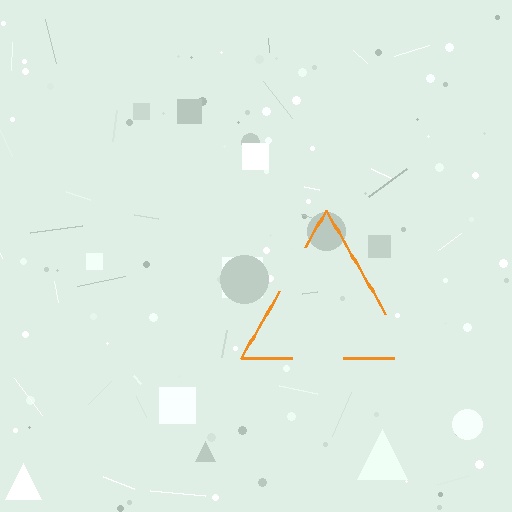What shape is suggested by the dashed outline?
The dashed outline suggests a triangle.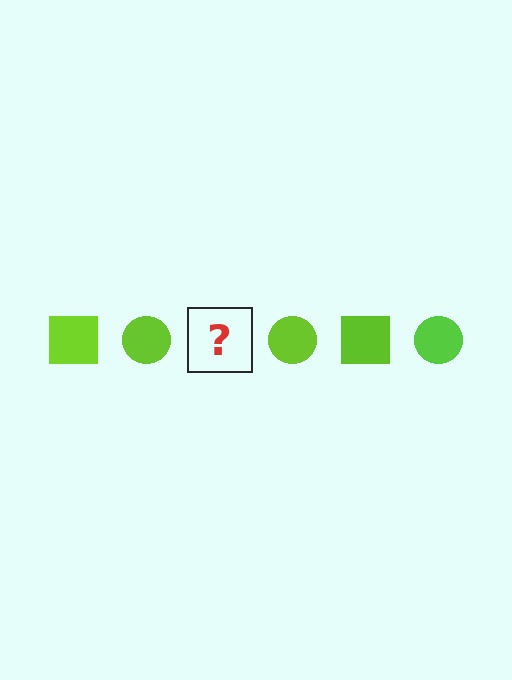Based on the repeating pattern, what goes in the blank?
The blank should be a lime square.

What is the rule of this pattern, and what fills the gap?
The rule is that the pattern cycles through square, circle shapes in lime. The gap should be filled with a lime square.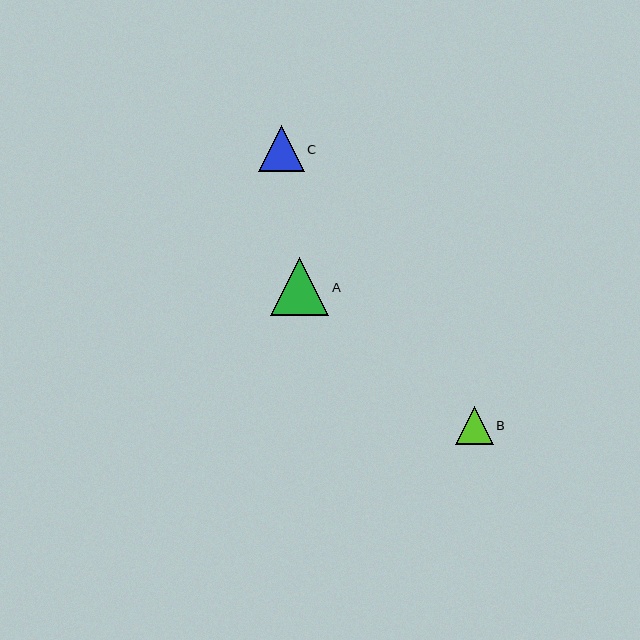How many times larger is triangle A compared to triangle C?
Triangle A is approximately 1.3 times the size of triangle C.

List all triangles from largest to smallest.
From largest to smallest: A, C, B.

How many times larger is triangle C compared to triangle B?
Triangle C is approximately 1.2 times the size of triangle B.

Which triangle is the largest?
Triangle A is the largest with a size of approximately 58 pixels.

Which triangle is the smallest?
Triangle B is the smallest with a size of approximately 38 pixels.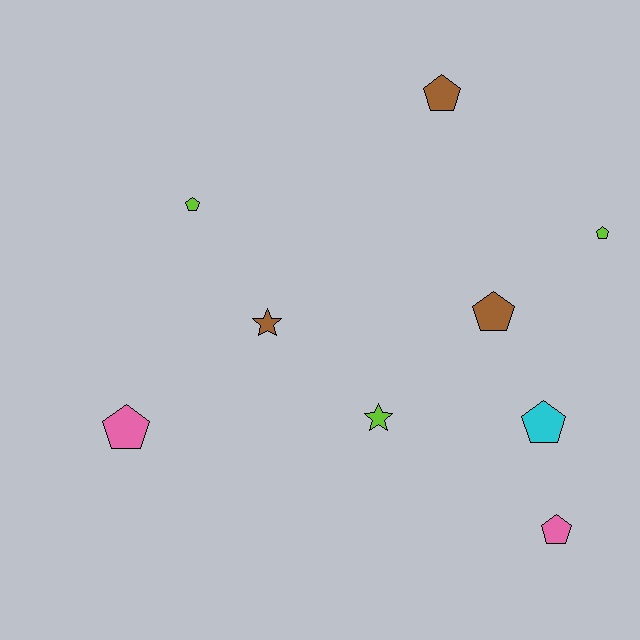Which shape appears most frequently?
Pentagon, with 7 objects.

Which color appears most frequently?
Lime, with 3 objects.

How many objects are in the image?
There are 9 objects.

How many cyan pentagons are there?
There is 1 cyan pentagon.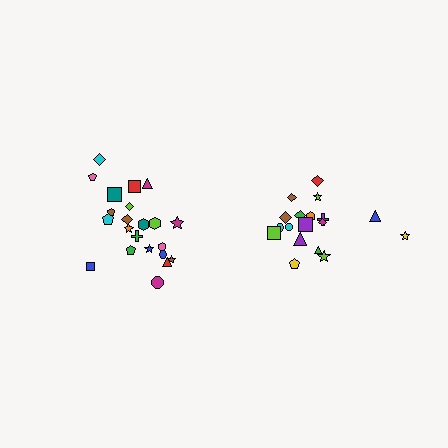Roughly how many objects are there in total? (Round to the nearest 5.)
Roughly 40 objects in total.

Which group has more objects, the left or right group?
The left group.